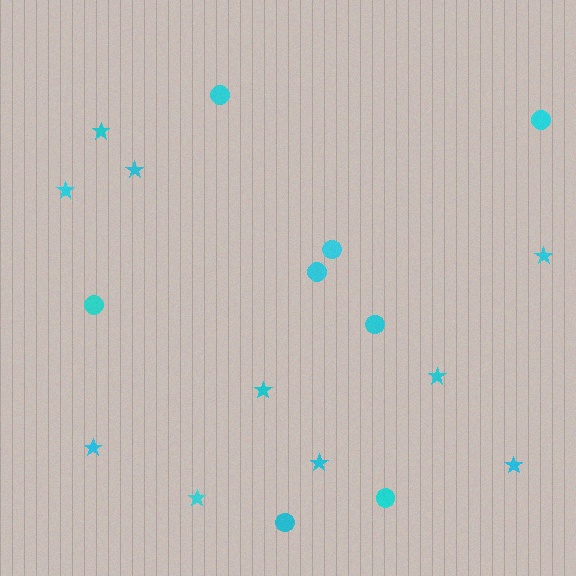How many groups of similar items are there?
There are 2 groups: one group of circles (8) and one group of stars (10).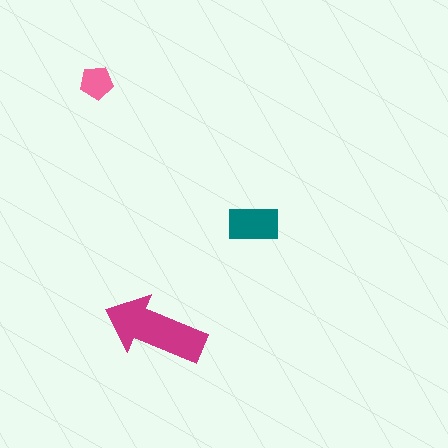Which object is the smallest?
The pink pentagon.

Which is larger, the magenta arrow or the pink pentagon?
The magenta arrow.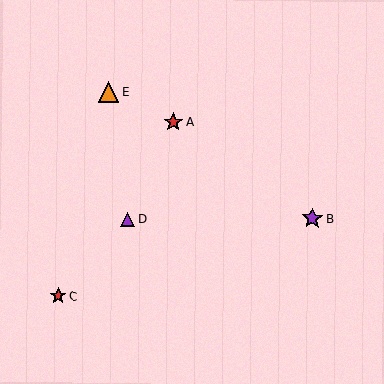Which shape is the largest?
The purple star (labeled B) is the largest.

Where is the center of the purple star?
The center of the purple star is at (312, 218).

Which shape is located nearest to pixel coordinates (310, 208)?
The purple star (labeled B) at (312, 218) is nearest to that location.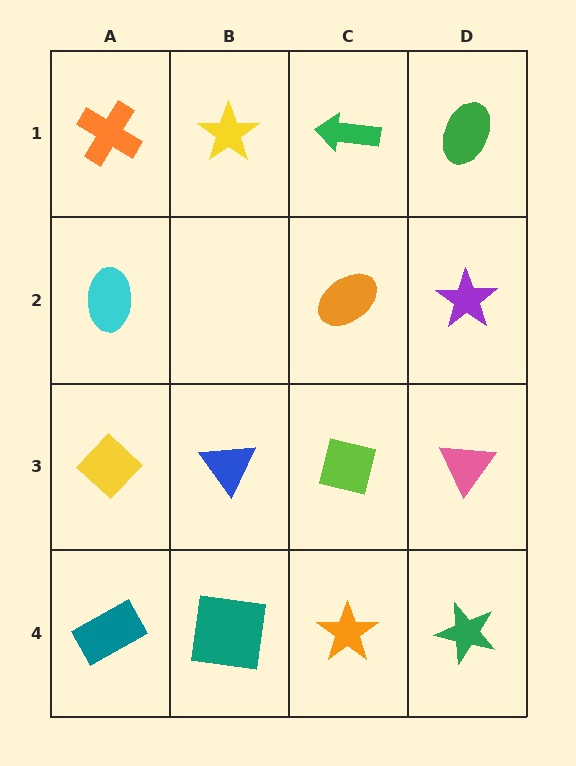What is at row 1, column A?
An orange cross.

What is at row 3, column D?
A pink triangle.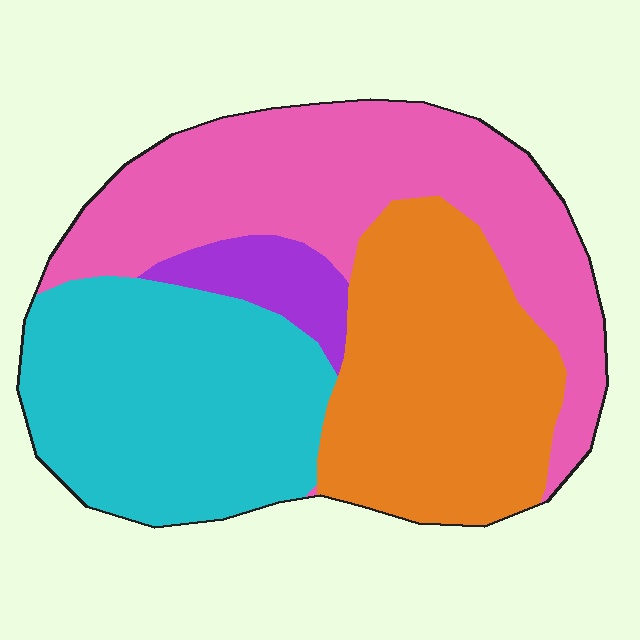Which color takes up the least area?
Purple, at roughly 5%.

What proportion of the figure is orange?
Orange covers 29% of the figure.